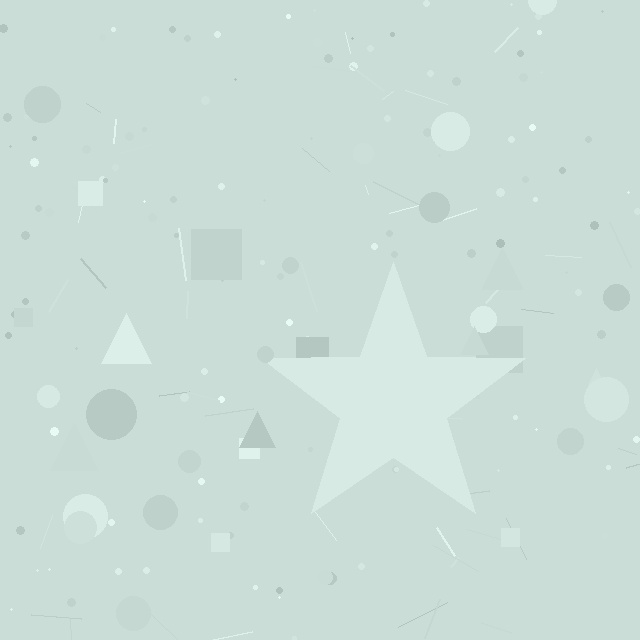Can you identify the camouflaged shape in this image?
The camouflaged shape is a star.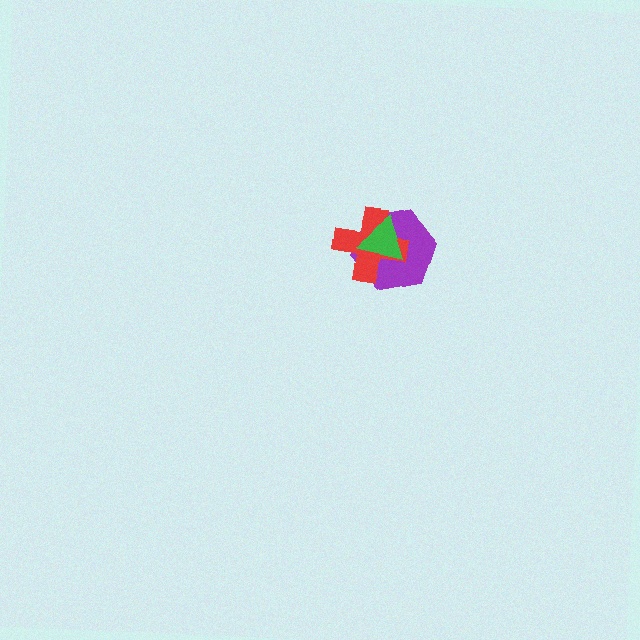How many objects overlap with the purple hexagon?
2 objects overlap with the purple hexagon.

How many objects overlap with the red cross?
2 objects overlap with the red cross.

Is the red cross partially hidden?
Yes, it is partially covered by another shape.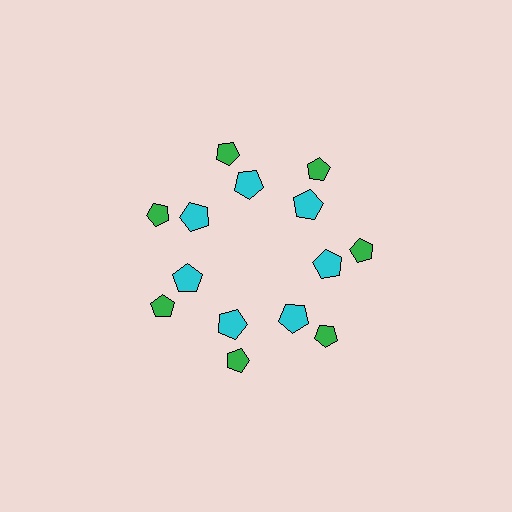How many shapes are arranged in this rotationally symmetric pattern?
There are 14 shapes, arranged in 7 groups of 2.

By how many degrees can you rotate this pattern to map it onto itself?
The pattern maps onto itself every 51 degrees of rotation.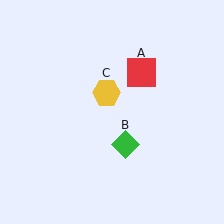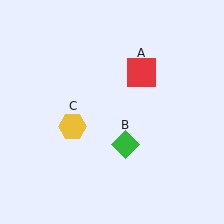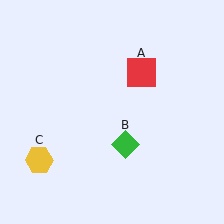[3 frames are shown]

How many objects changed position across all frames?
1 object changed position: yellow hexagon (object C).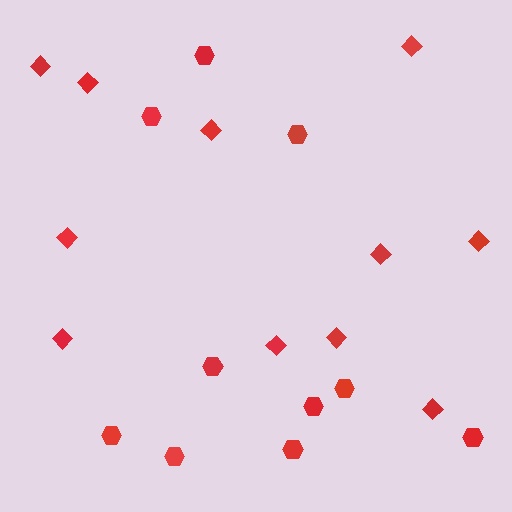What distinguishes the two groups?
There are 2 groups: one group of diamonds (11) and one group of hexagons (10).